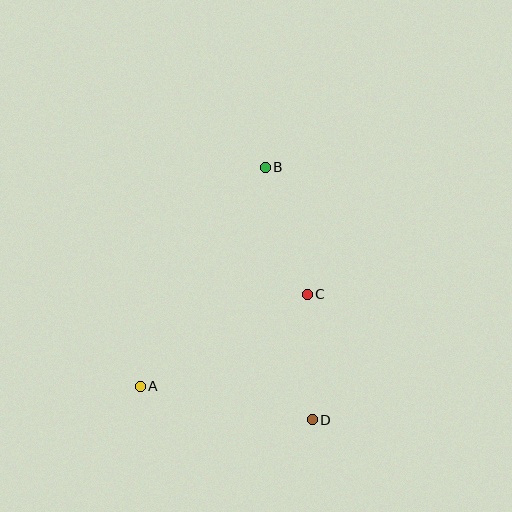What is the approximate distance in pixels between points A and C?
The distance between A and C is approximately 191 pixels.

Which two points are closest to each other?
Points C and D are closest to each other.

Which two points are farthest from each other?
Points B and D are farthest from each other.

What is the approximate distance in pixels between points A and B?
The distance between A and B is approximately 252 pixels.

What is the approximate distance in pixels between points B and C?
The distance between B and C is approximately 134 pixels.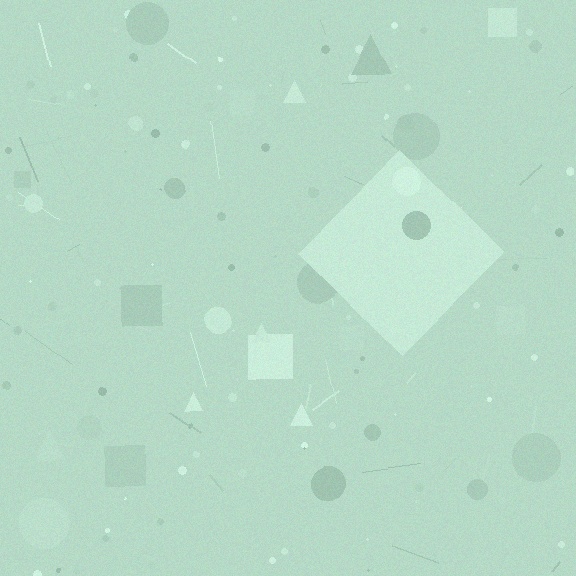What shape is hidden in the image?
A diamond is hidden in the image.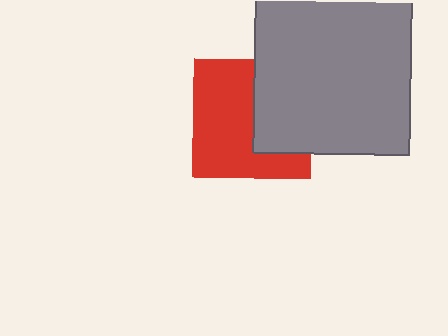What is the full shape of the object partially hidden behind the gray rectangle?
The partially hidden object is a red square.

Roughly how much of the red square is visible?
About half of it is visible (roughly 60%).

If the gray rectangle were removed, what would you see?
You would see the complete red square.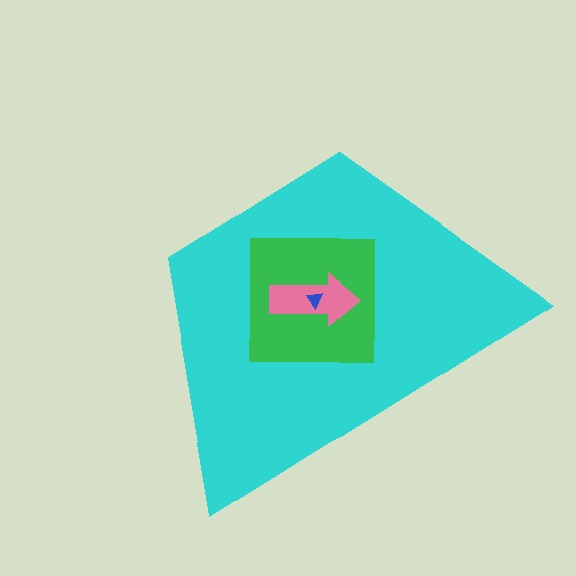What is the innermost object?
The blue triangle.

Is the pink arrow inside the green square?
Yes.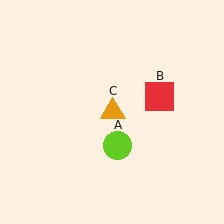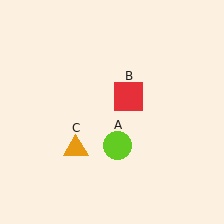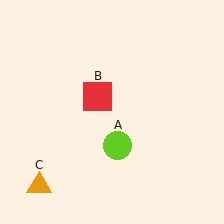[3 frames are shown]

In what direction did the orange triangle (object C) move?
The orange triangle (object C) moved down and to the left.